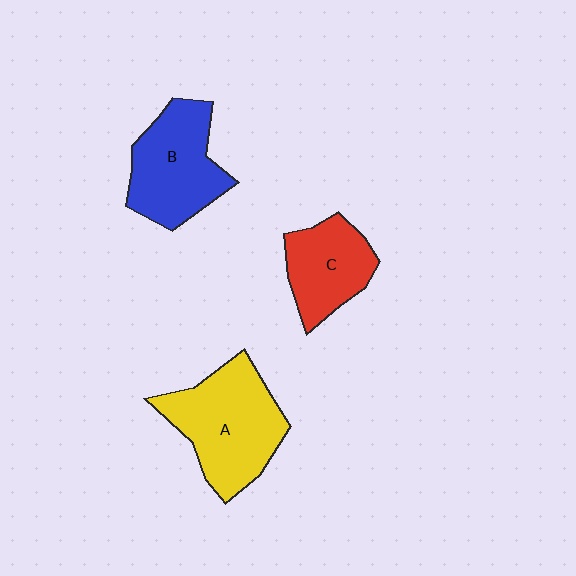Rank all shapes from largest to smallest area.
From largest to smallest: A (yellow), B (blue), C (red).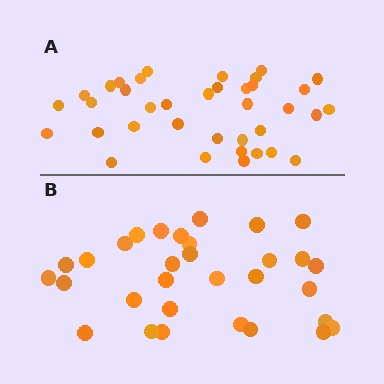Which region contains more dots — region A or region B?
Region A (the top region) has more dots.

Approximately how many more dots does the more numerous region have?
Region A has about 6 more dots than region B.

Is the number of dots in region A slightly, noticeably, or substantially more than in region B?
Region A has only slightly more — the two regions are fairly close. The ratio is roughly 1.2 to 1.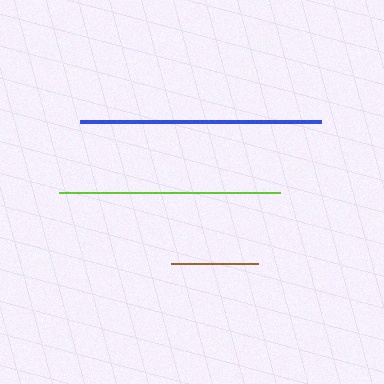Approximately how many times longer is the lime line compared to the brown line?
The lime line is approximately 2.5 times the length of the brown line.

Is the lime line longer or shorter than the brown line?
The lime line is longer than the brown line.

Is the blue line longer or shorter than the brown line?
The blue line is longer than the brown line.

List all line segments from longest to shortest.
From longest to shortest: blue, lime, brown.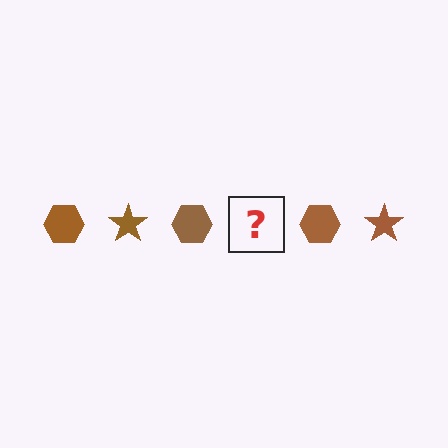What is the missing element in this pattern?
The missing element is a brown star.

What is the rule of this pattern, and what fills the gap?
The rule is that the pattern cycles through hexagon, star shapes in brown. The gap should be filled with a brown star.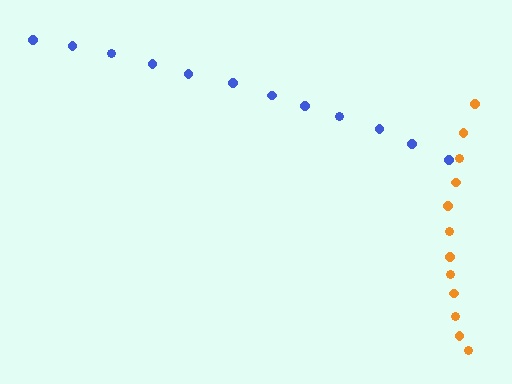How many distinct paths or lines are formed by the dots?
There are 2 distinct paths.